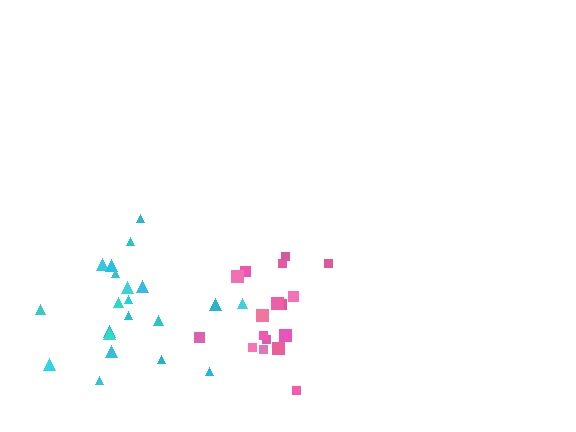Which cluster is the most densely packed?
Pink.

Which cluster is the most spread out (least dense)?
Cyan.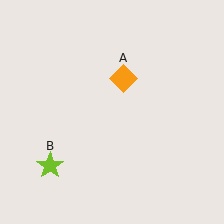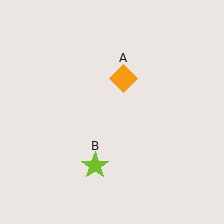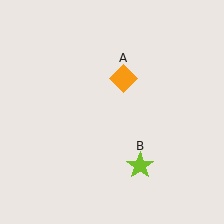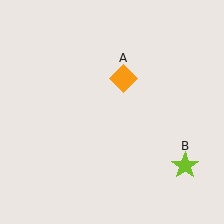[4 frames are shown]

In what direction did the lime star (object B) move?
The lime star (object B) moved right.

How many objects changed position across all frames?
1 object changed position: lime star (object B).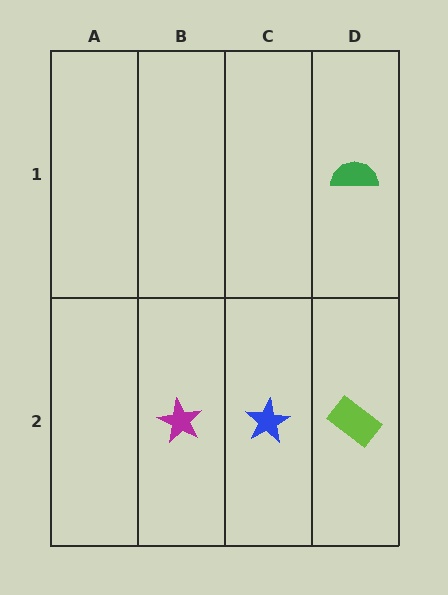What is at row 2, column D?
A lime rectangle.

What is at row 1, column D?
A green semicircle.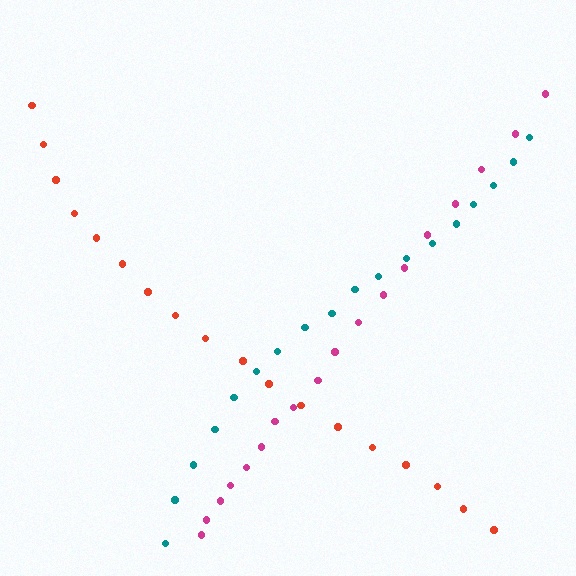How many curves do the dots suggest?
There are 3 distinct paths.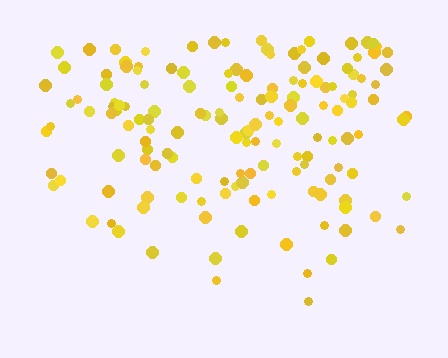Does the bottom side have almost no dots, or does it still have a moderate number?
Still a moderate number, just noticeably fewer than the top.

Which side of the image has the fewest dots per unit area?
The bottom.